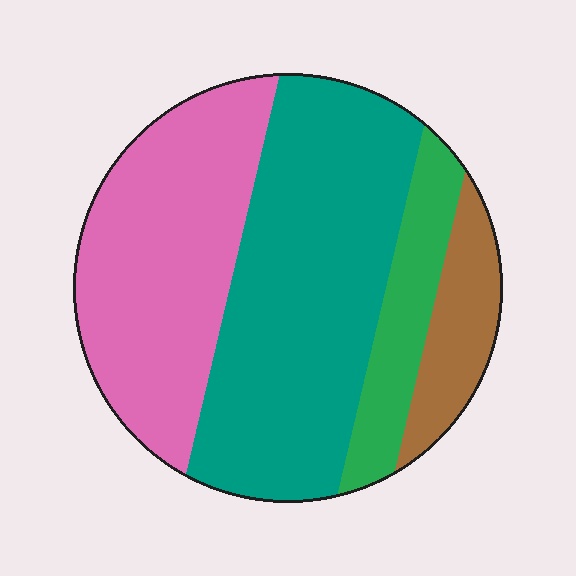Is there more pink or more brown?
Pink.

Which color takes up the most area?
Teal, at roughly 45%.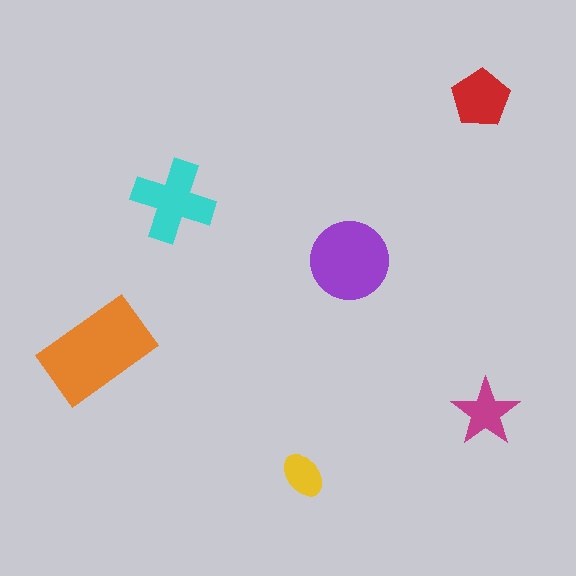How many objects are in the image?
There are 6 objects in the image.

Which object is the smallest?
The yellow ellipse.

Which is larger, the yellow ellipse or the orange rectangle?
The orange rectangle.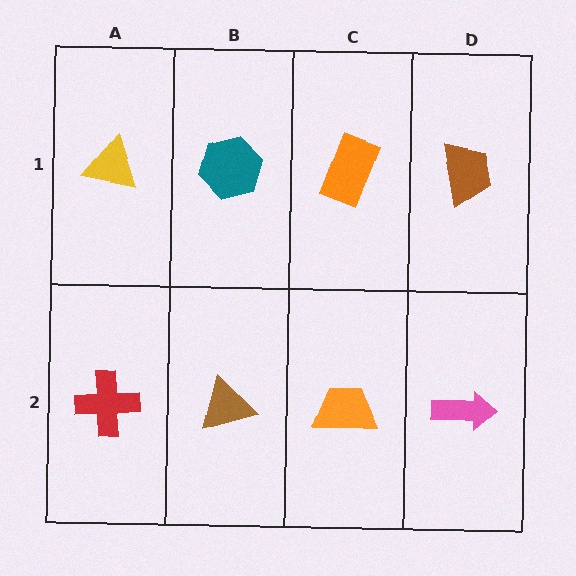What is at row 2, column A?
A red cross.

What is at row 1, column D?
A brown trapezoid.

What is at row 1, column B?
A teal hexagon.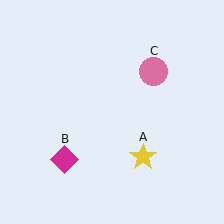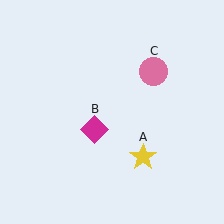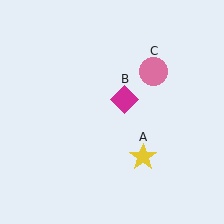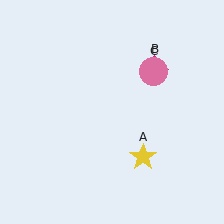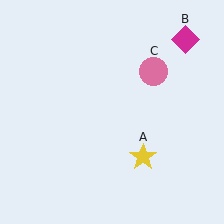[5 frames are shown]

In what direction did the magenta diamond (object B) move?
The magenta diamond (object B) moved up and to the right.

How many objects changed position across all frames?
1 object changed position: magenta diamond (object B).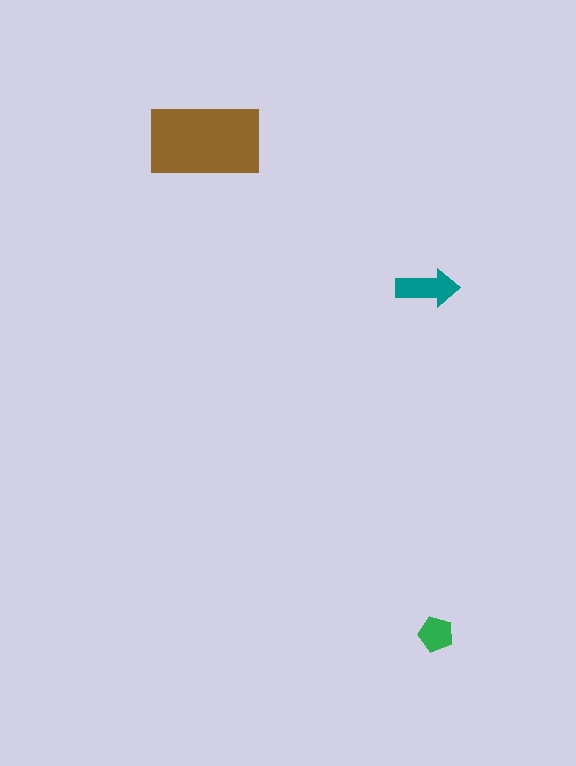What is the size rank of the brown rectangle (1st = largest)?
1st.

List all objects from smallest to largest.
The green pentagon, the teal arrow, the brown rectangle.